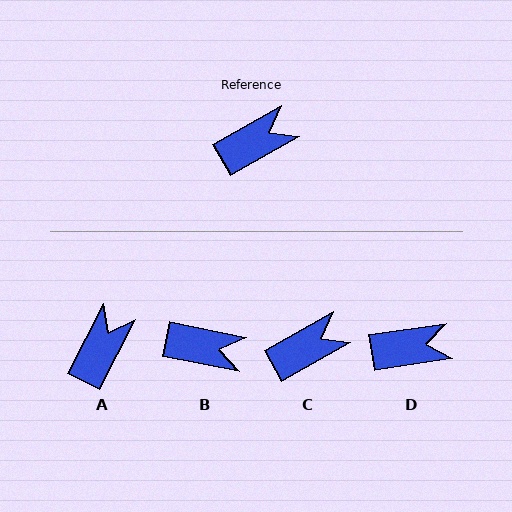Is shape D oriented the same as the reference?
No, it is off by about 21 degrees.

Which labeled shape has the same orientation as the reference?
C.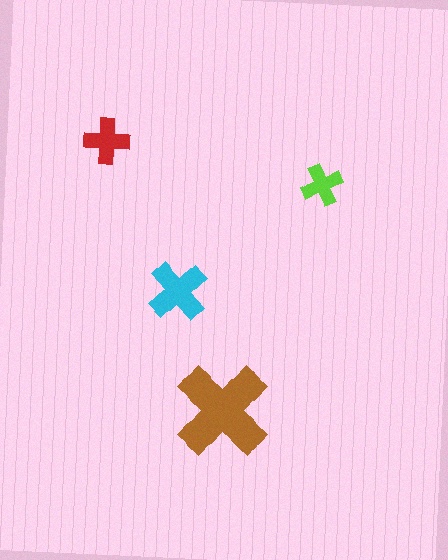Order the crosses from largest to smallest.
the brown one, the cyan one, the red one, the lime one.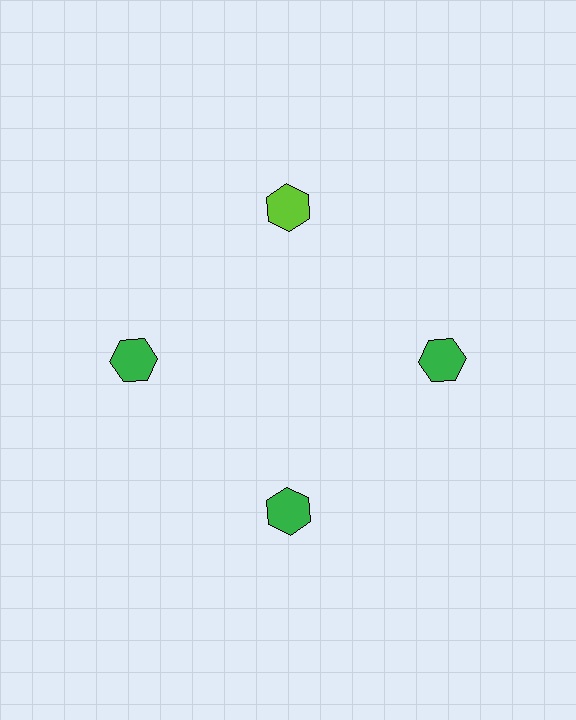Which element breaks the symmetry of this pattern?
The lime hexagon at roughly the 12 o'clock position breaks the symmetry. All other shapes are green hexagons.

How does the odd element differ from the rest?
It has a different color: lime instead of green.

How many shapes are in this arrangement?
There are 4 shapes arranged in a ring pattern.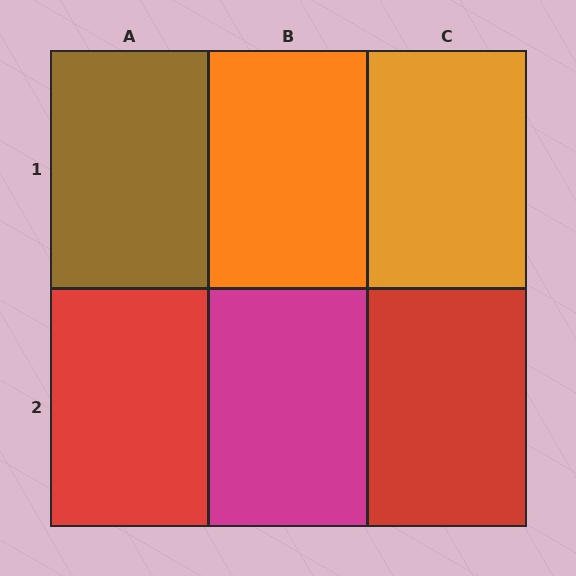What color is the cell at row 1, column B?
Orange.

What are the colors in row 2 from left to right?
Red, magenta, red.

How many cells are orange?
2 cells are orange.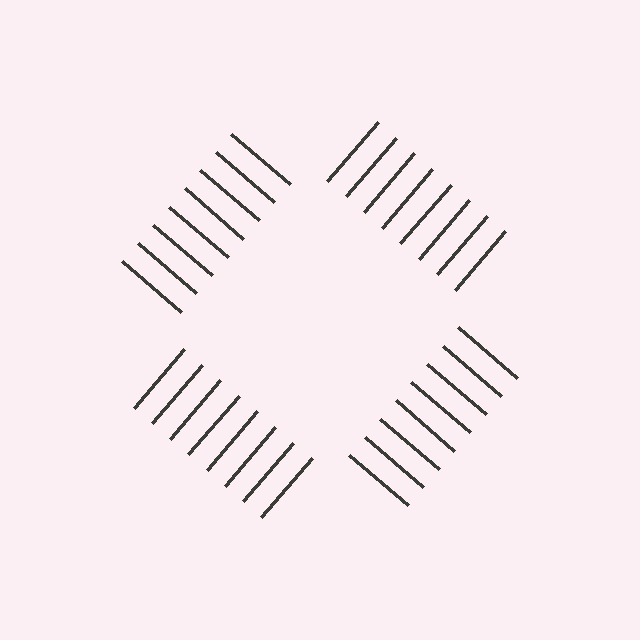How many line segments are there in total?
32 — 8 along each of the 4 edges.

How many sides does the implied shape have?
4 sides — the line-ends trace a square.